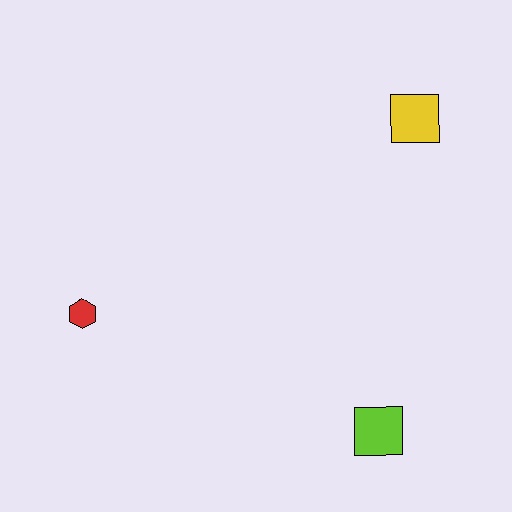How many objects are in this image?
There are 3 objects.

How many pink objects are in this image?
There are no pink objects.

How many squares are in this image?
There are 2 squares.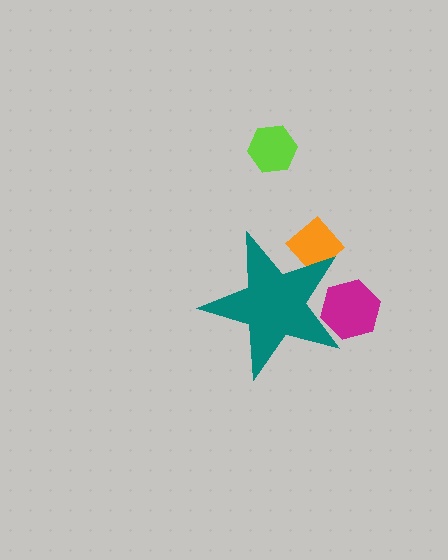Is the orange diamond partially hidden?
Yes, the orange diamond is partially hidden behind the teal star.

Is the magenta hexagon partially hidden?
Yes, the magenta hexagon is partially hidden behind the teal star.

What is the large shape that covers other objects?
A teal star.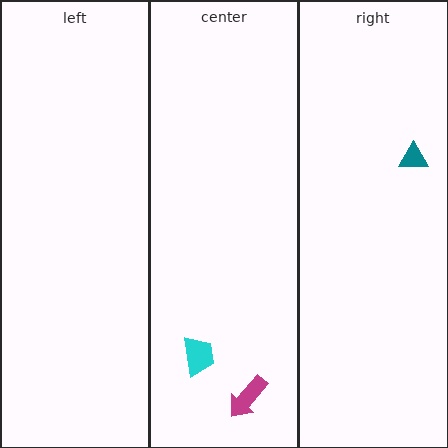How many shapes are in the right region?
1.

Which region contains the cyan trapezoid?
The center region.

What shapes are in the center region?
The cyan trapezoid, the magenta arrow.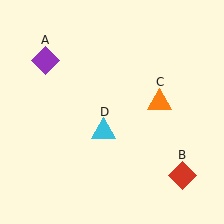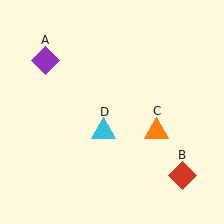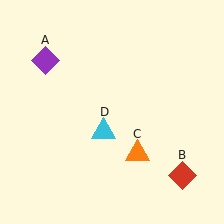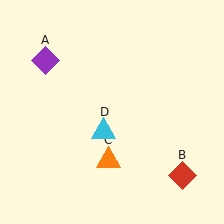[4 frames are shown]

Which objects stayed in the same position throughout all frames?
Purple diamond (object A) and red diamond (object B) and cyan triangle (object D) remained stationary.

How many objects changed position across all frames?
1 object changed position: orange triangle (object C).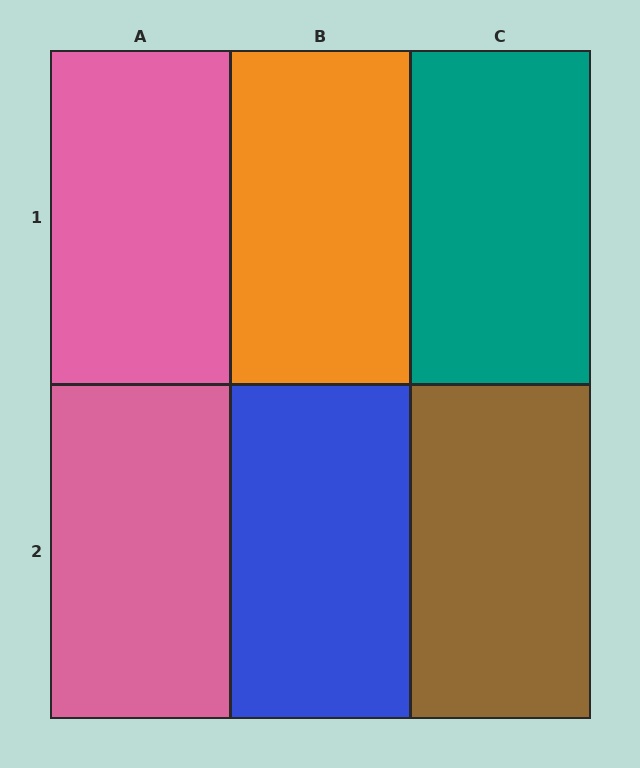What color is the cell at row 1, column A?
Pink.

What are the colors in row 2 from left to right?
Pink, blue, brown.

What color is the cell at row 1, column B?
Orange.